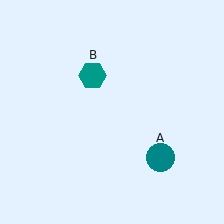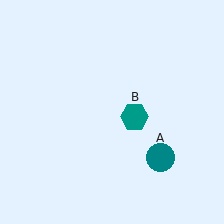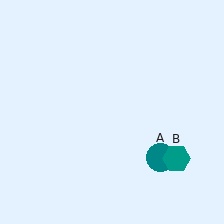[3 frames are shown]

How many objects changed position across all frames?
1 object changed position: teal hexagon (object B).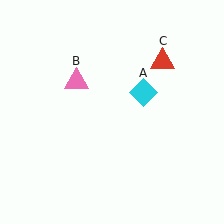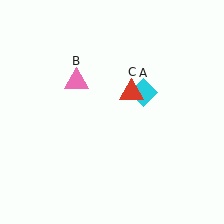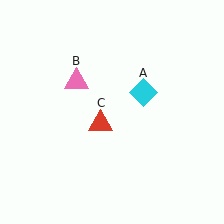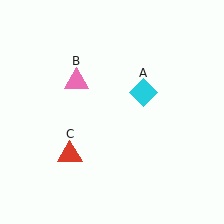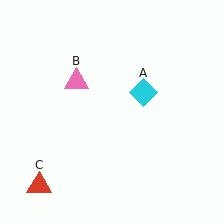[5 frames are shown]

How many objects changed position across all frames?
1 object changed position: red triangle (object C).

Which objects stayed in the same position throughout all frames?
Cyan diamond (object A) and pink triangle (object B) remained stationary.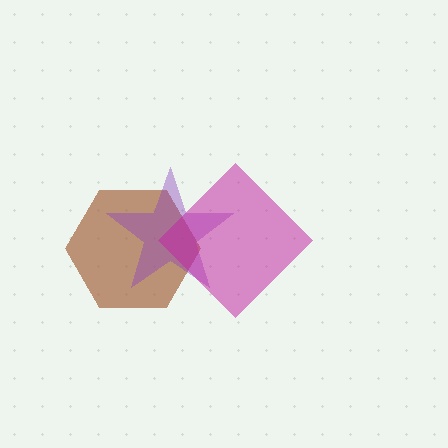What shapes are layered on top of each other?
The layered shapes are: a brown hexagon, a purple star, a magenta diamond.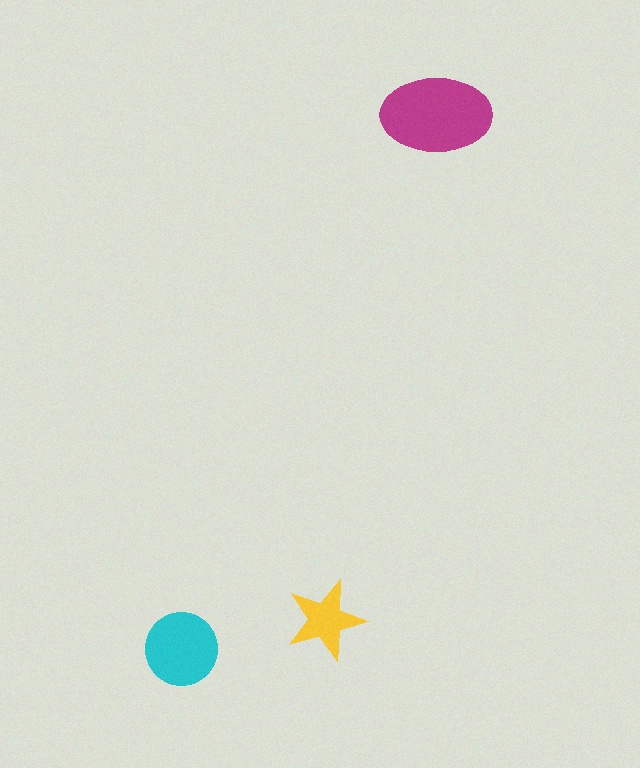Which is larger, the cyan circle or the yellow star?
The cyan circle.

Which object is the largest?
The magenta ellipse.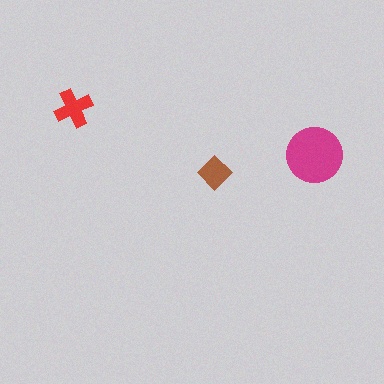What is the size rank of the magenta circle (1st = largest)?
1st.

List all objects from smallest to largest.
The brown diamond, the red cross, the magenta circle.